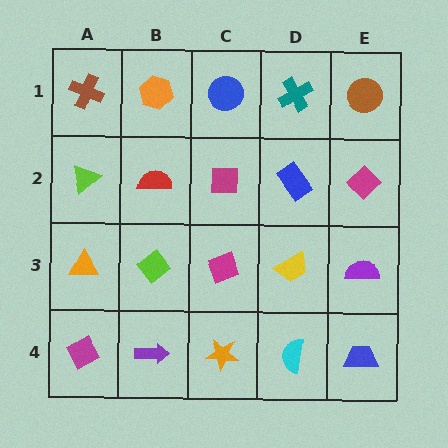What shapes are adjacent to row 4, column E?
A purple semicircle (row 3, column E), a cyan semicircle (row 4, column D).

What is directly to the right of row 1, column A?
An orange hexagon.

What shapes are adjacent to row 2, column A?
A brown cross (row 1, column A), an orange triangle (row 3, column A), a red semicircle (row 2, column B).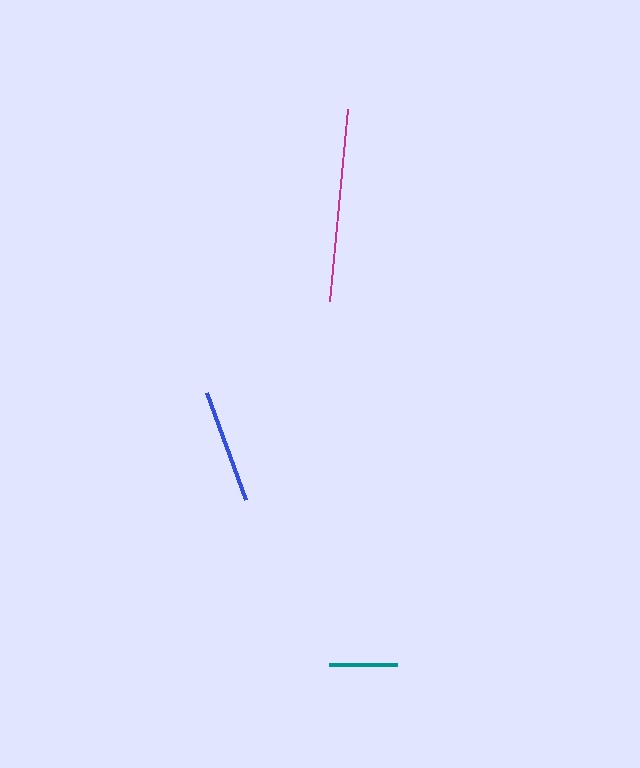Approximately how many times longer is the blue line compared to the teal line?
The blue line is approximately 1.7 times the length of the teal line.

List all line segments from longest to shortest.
From longest to shortest: magenta, blue, teal.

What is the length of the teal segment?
The teal segment is approximately 69 pixels long.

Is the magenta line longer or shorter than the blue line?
The magenta line is longer than the blue line.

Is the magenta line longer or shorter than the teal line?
The magenta line is longer than the teal line.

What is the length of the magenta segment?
The magenta segment is approximately 192 pixels long.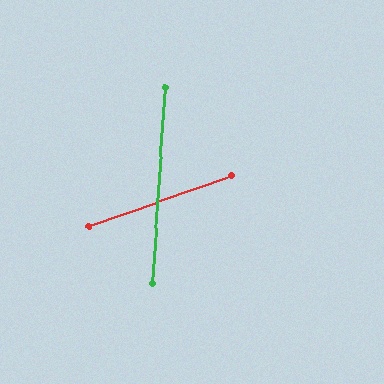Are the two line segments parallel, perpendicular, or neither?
Neither parallel nor perpendicular — they differ by about 67°.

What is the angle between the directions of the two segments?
Approximately 67 degrees.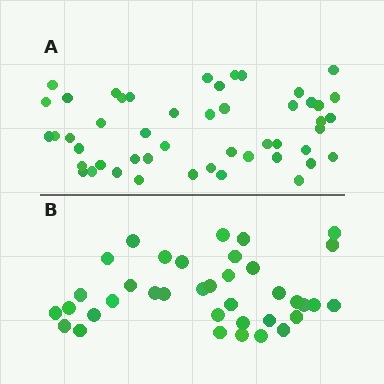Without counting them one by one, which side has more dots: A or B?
Region A (the top region) has more dots.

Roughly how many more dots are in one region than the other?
Region A has roughly 12 or so more dots than region B.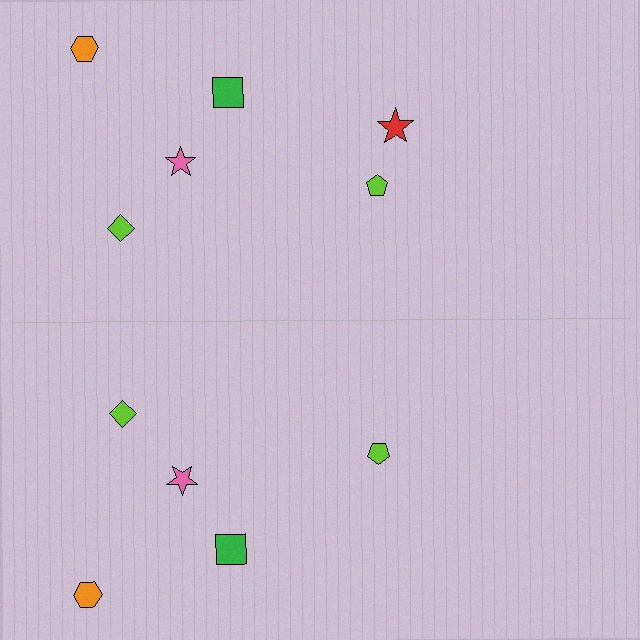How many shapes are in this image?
There are 11 shapes in this image.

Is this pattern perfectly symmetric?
No, the pattern is not perfectly symmetric. A red star is missing from the bottom side.